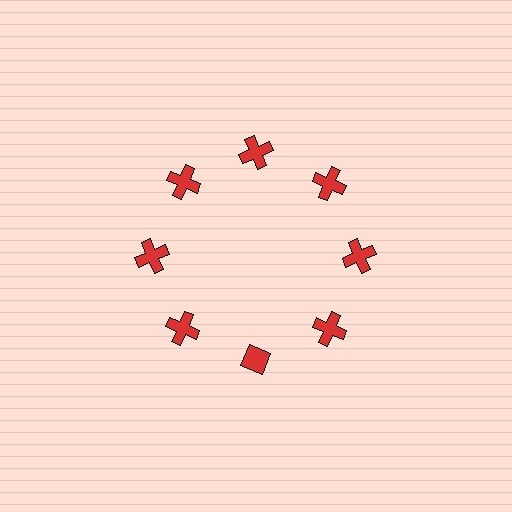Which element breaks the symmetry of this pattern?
The red diamond at roughly the 6 o'clock position breaks the symmetry. All other shapes are red crosses.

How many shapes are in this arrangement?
There are 8 shapes arranged in a ring pattern.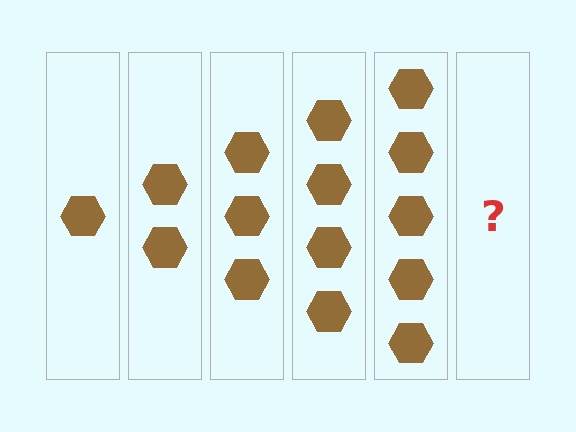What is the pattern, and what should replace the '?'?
The pattern is that each step adds one more hexagon. The '?' should be 6 hexagons.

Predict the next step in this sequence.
The next step is 6 hexagons.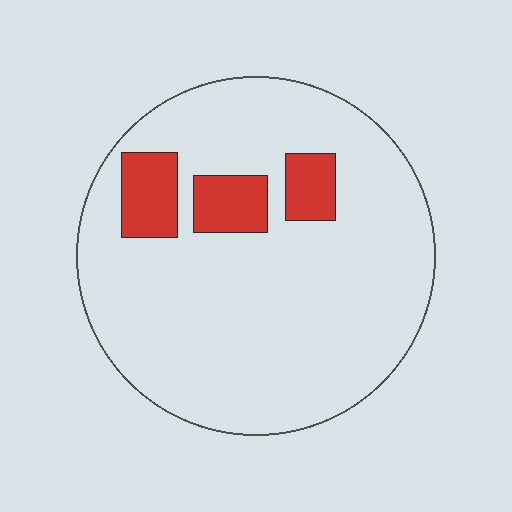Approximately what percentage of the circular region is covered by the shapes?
Approximately 15%.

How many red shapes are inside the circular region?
3.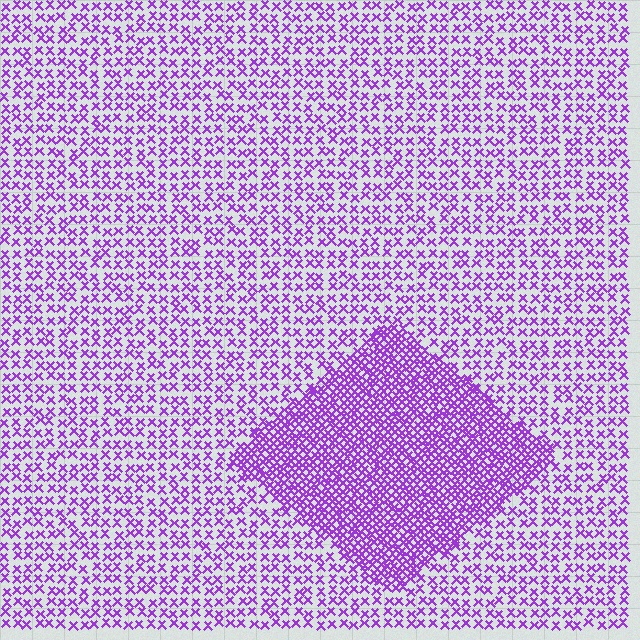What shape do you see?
I see a diamond.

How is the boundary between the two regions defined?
The boundary is defined by a change in element density (approximately 2.3x ratio). All elements are the same color, size, and shape.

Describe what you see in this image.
The image contains small purple elements arranged at two different densities. A diamond-shaped region is visible where the elements are more densely packed than the surrounding area.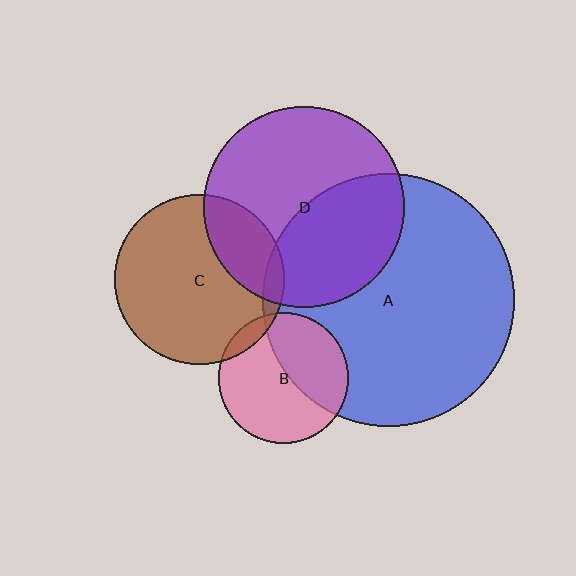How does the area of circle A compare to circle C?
Approximately 2.2 times.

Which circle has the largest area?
Circle A (blue).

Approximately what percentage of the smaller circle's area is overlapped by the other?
Approximately 25%.